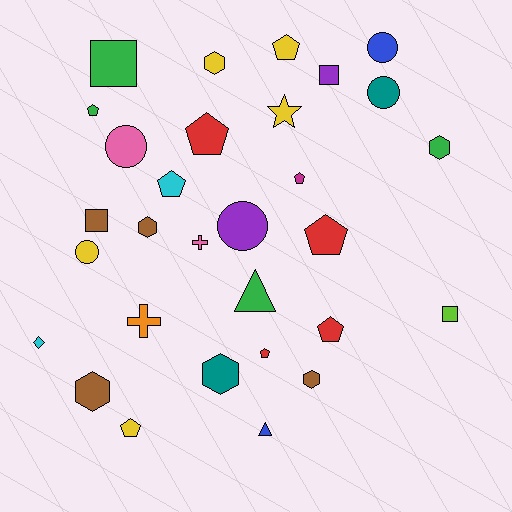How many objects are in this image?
There are 30 objects.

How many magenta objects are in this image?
There is 1 magenta object.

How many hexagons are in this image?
There are 6 hexagons.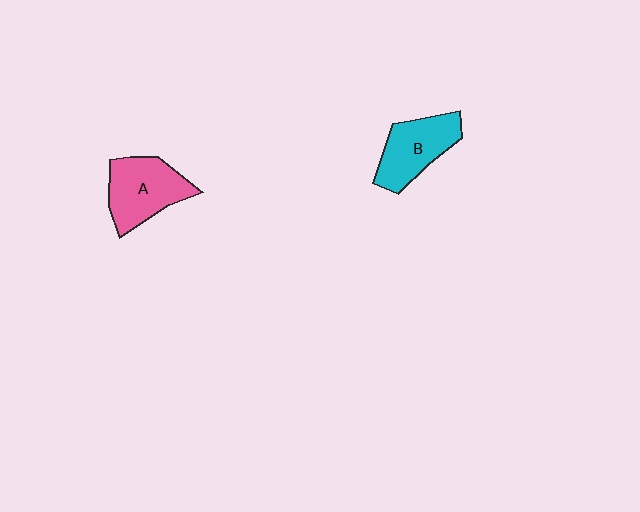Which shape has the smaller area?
Shape B (cyan).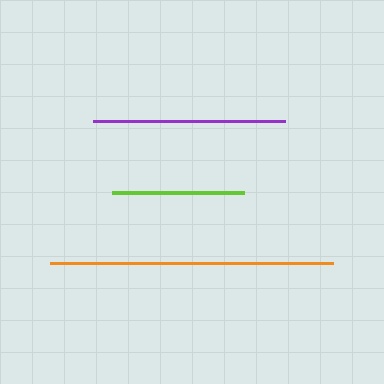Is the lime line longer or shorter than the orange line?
The orange line is longer than the lime line.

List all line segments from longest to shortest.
From longest to shortest: orange, purple, lime.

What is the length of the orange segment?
The orange segment is approximately 283 pixels long.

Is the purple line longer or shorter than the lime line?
The purple line is longer than the lime line.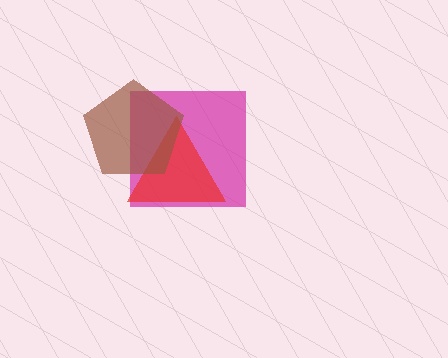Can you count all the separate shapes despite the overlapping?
Yes, there are 3 separate shapes.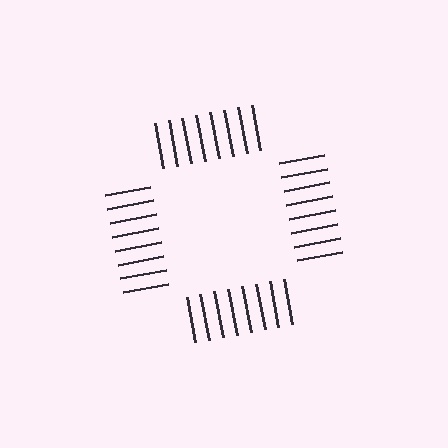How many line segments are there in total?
32 — 8 along each of the 4 edges.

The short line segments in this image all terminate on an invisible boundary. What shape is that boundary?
An illusory square — the line segments terminate on its edges but no continuous stroke is drawn.